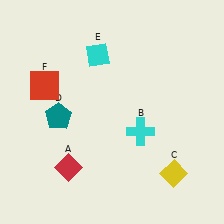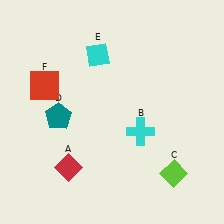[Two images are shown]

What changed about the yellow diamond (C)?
In Image 1, C is yellow. In Image 2, it changed to lime.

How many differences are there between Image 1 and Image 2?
There is 1 difference between the two images.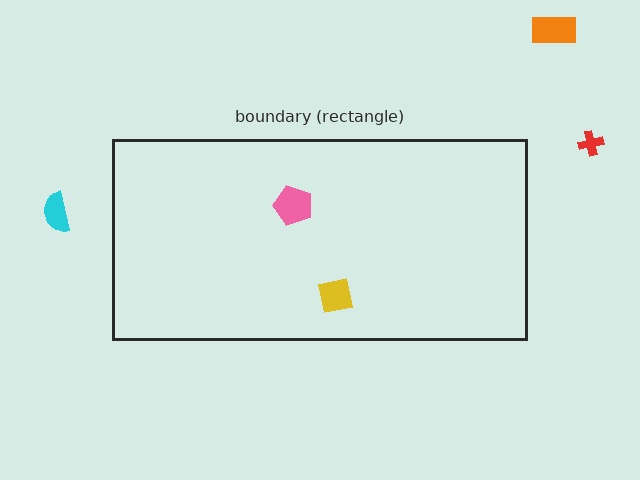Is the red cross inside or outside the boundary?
Outside.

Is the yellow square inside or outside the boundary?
Inside.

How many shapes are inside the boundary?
2 inside, 3 outside.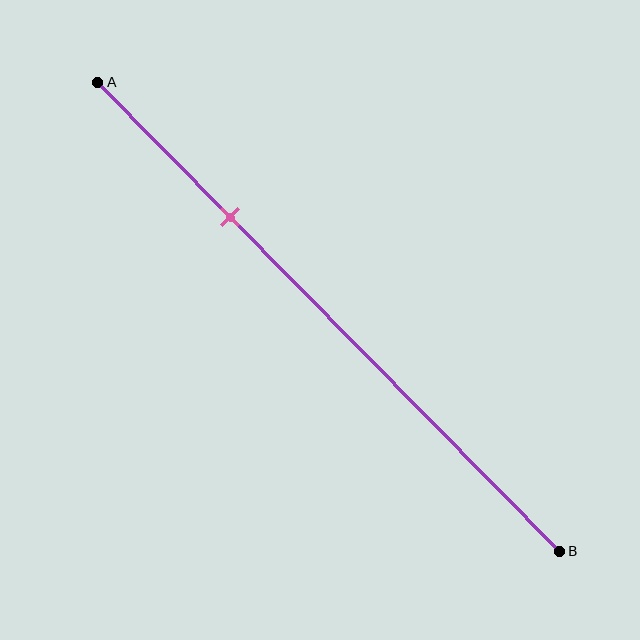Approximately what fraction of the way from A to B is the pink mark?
The pink mark is approximately 30% of the way from A to B.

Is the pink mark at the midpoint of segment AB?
No, the mark is at about 30% from A, not at the 50% midpoint.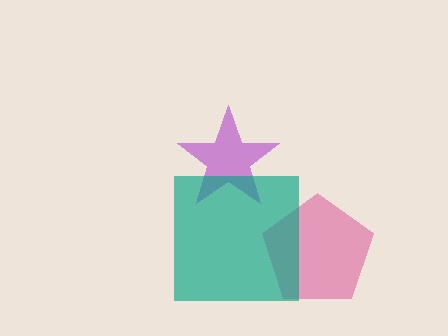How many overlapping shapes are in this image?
There are 3 overlapping shapes in the image.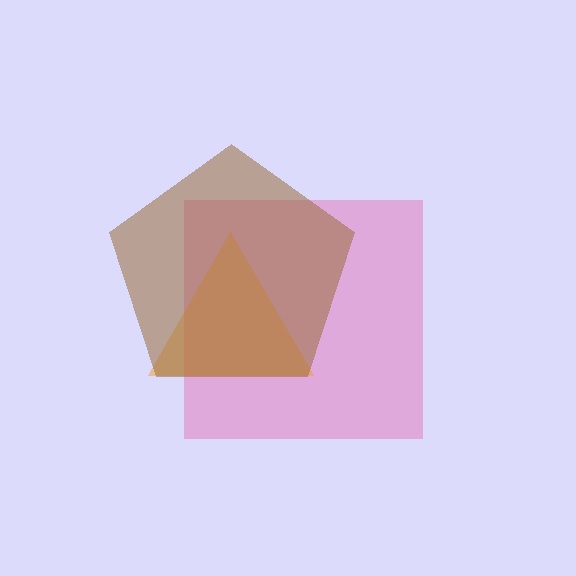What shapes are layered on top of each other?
The layered shapes are: a pink square, an orange triangle, a brown pentagon.